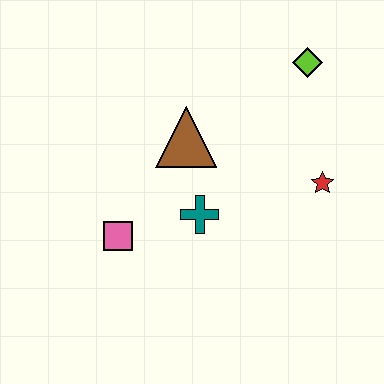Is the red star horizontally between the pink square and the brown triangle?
No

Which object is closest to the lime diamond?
The red star is closest to the lime diamond.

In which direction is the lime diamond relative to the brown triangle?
The lime diamond is to the right of the brown triangle.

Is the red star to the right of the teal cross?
Yes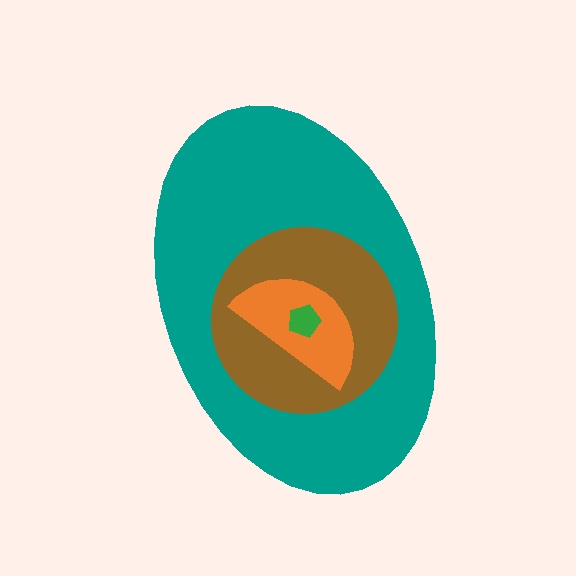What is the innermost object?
The green pentagon.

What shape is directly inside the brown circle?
The orange semicircle.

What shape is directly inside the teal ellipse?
The brown circle.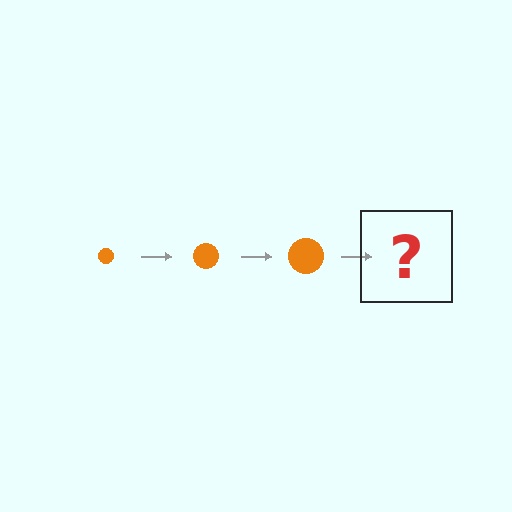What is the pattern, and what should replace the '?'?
The pattern is that the circle gets progressively larger each step. The '?' should be an orange circle, larger than the previous one.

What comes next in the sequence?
The next element should be an orange circle, larger than the previous one.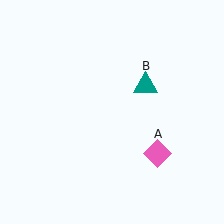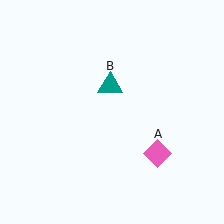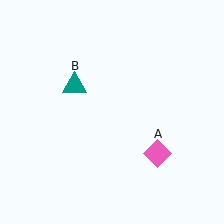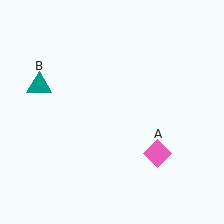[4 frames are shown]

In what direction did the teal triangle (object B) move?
The teal triangle (object B) moved left.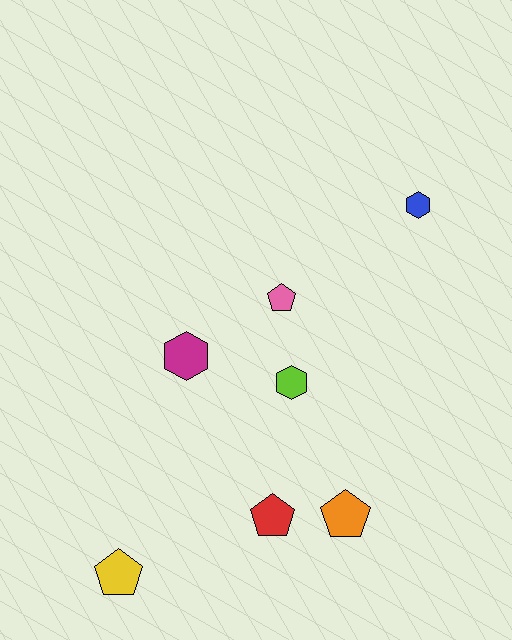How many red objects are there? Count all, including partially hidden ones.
There is 1 red object.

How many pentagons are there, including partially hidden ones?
There are 4 pentagons.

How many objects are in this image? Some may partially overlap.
There are 7 objects.